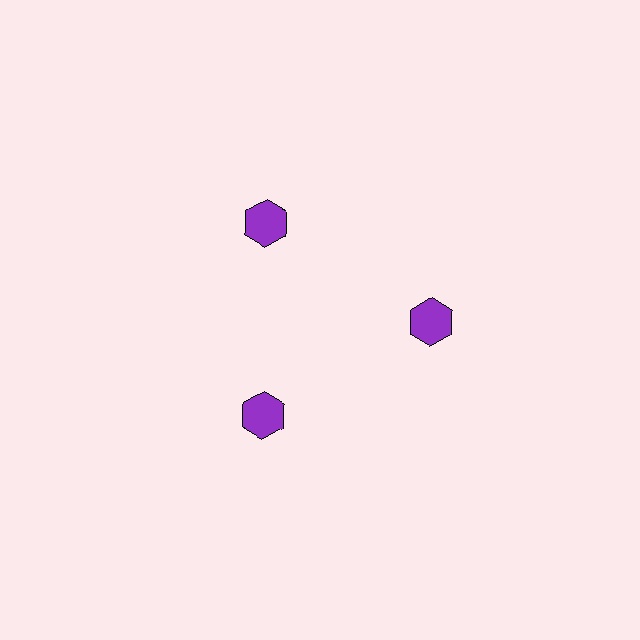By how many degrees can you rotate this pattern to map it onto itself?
The pattern maps onto itself every 120 degrees of rotation.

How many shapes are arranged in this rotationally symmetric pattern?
There are 3 shapes, arranged in 3 groups of 1.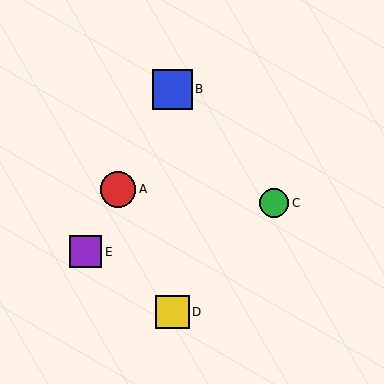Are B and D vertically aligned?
Yes, both are at x≈172.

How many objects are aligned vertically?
2 objects (B, D) are aligned vertically.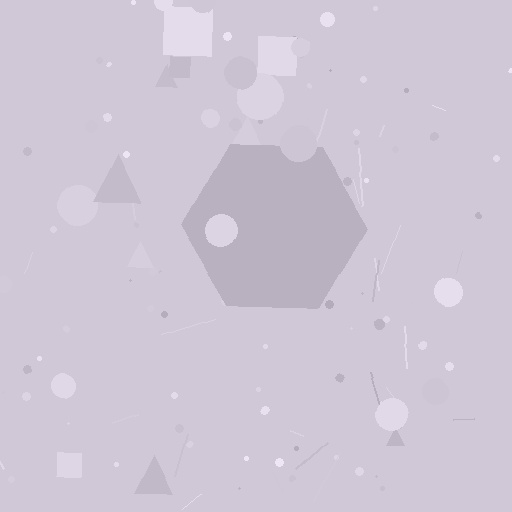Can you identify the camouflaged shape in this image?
The camouflaged shape is a hexagon.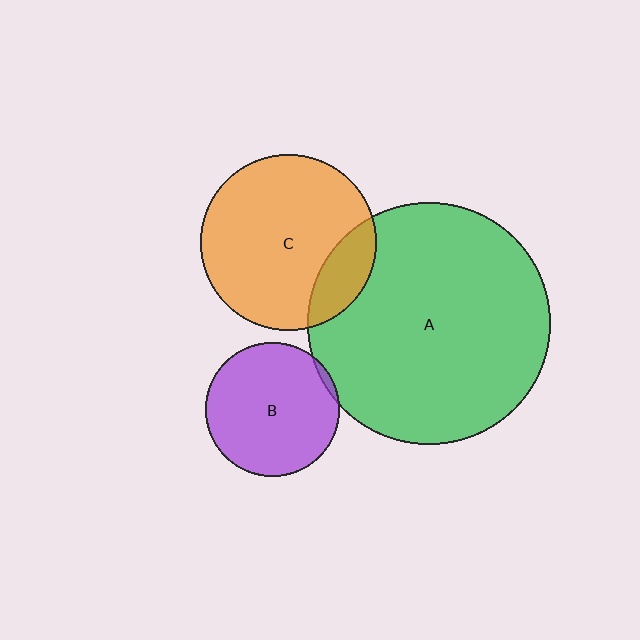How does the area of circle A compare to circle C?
Approximately 1.9 times.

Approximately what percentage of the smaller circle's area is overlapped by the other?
Approximately 5%.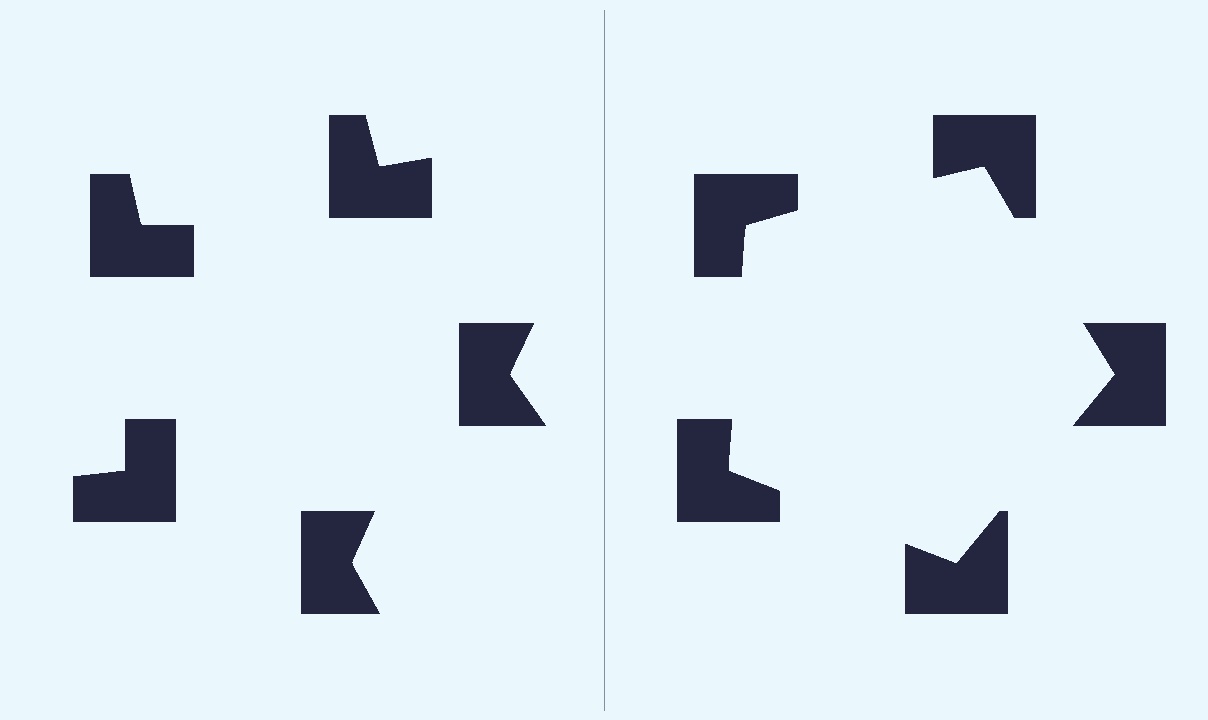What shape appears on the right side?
An illusory pentagon.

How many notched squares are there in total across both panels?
10 — 5 on each side.